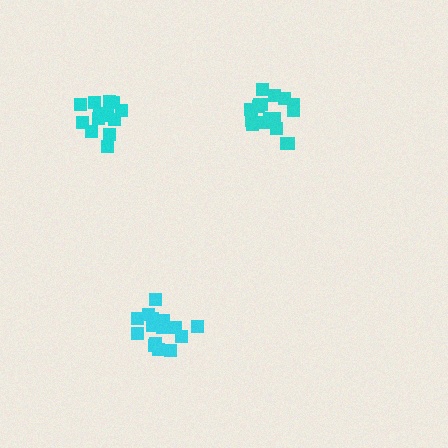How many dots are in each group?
Group 1: 15 dots, Group 2: 18 dots, Group 3: 14 dots (47 total).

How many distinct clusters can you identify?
There are 3 distinct clusters.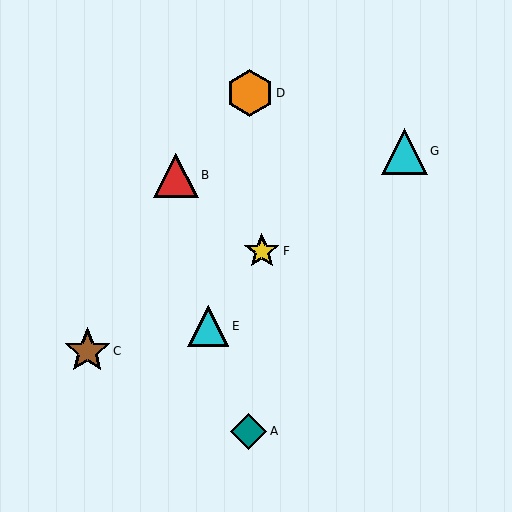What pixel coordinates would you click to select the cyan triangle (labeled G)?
Click at (404, 151) to select the cyan triangle G.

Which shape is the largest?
The orange hexagon (labeled D) is the largest.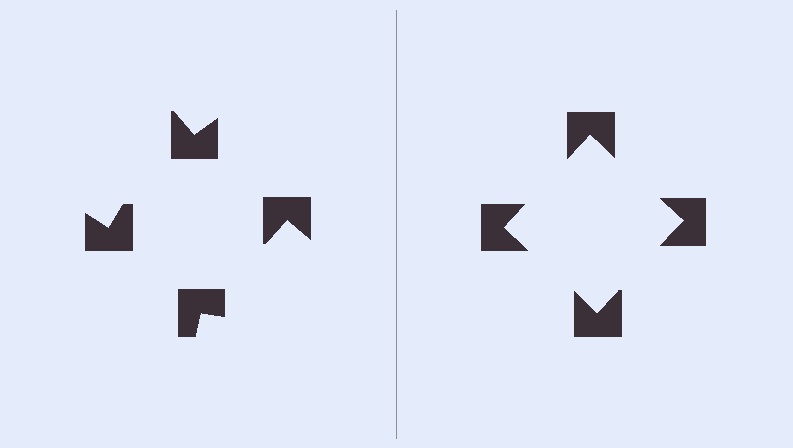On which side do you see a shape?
An illusory square appears on the right side. On the left side the wedge cuts are rotated, so no coherent shape forms.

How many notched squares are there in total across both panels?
8 — 4 on each side.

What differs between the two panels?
The notched squares are positioned identically on both sides; only the wedge orientations differ. On the right they align to a square; on the left they are misaligned.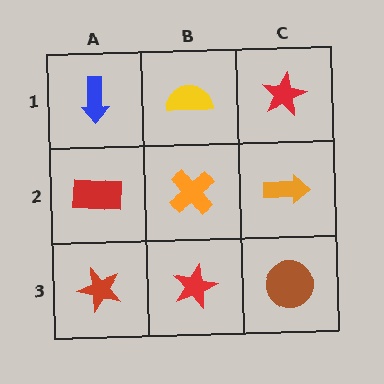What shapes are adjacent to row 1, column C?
An orange arrow (row 2, column C), a yellow semicircle (row 1, column B).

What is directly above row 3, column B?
An orange cross.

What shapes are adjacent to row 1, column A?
A red rectangle (row 2, column A), a yellow semicircle (row 1, column B).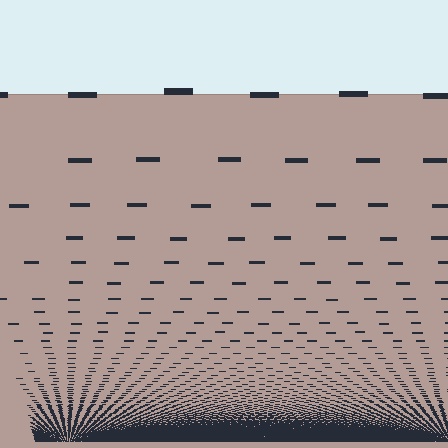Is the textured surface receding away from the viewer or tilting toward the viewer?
The surface appears to tilt toward the viewer. Texture elements get larger and sparser toward the top.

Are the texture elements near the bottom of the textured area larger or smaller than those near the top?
Smaller. The gradient is inverted — elements near the bottom are smaller and denser.